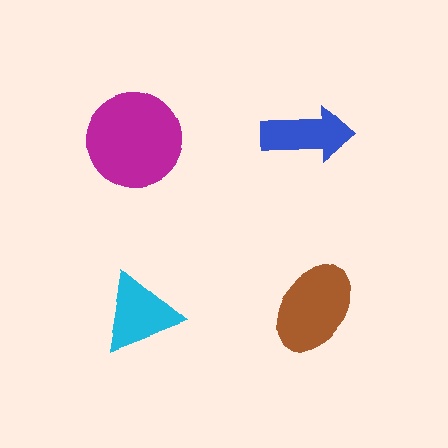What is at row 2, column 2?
A brown ellipse.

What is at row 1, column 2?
A blue arrow.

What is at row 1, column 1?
A magenta circle.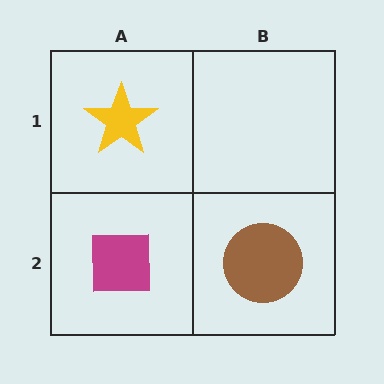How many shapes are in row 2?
2 shapes.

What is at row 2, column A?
A magenta square.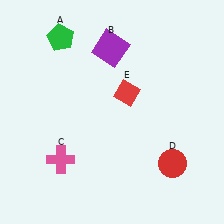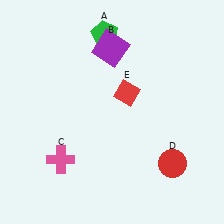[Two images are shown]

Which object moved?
The green pentagon (A) moved right.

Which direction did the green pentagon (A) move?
The green pentagon (A) moved right.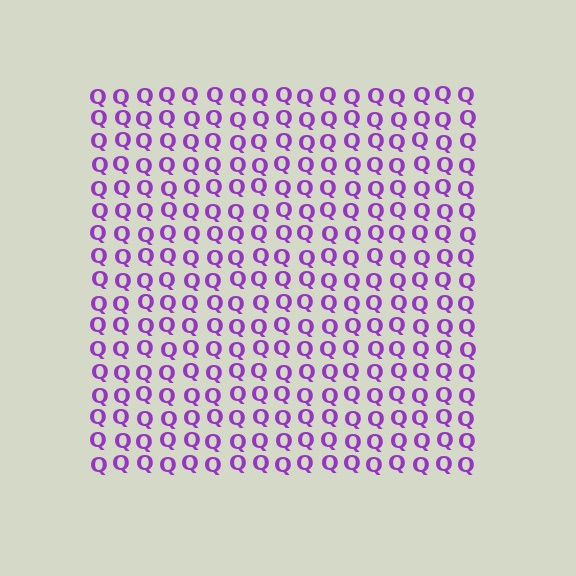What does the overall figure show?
The overall figure shows a square.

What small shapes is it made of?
It is made of small letter Q's.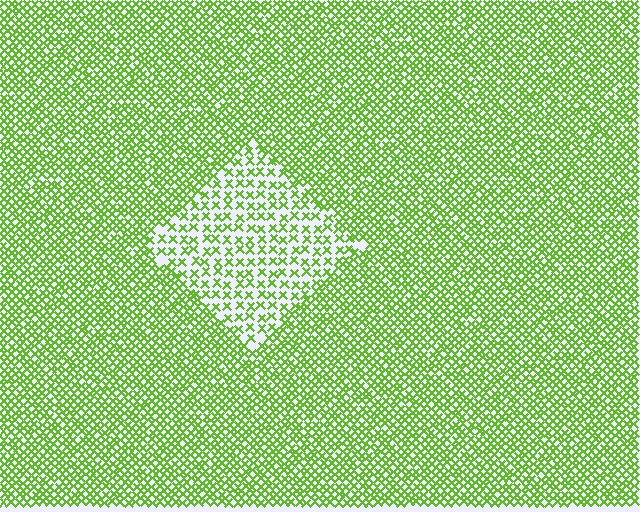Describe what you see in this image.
The image contains small lime elements arranged at two different densities. A diamond-shaped region is visible where the elements are less densely packed than the surrounding area.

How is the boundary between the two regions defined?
The boundary is defined by a change in element density (approximately 2.0x ratio). All elements are the same color, size, and shape.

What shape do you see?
I see a diamond.